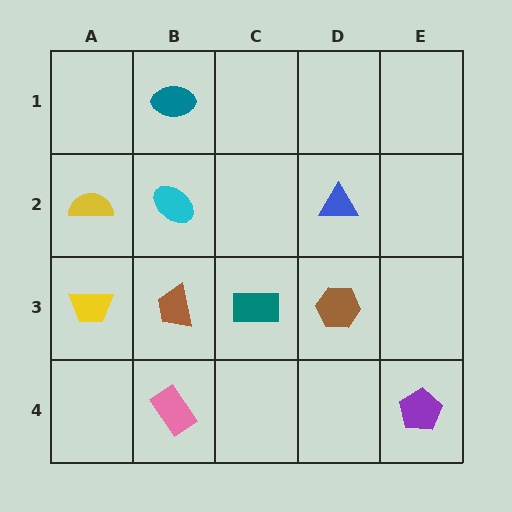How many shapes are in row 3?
4 shapes.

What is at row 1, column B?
A teal ellipse.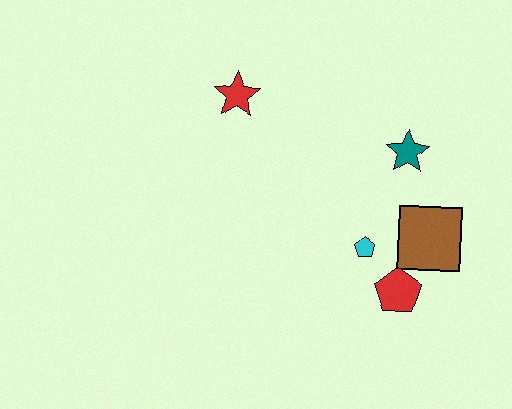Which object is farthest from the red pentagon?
The red star is farthest from the red pentagon.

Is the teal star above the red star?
No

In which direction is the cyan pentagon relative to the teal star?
The cyan pentagon is below the teal star.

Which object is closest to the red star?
The teal star is closest to the red star.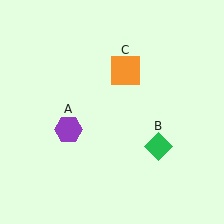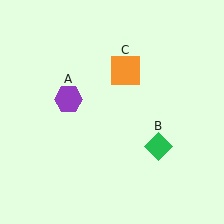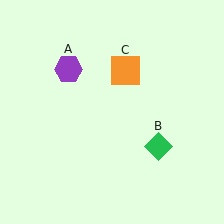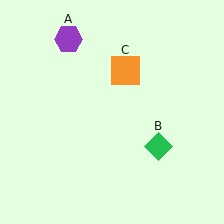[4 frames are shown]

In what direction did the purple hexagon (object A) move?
The purple hexagon (object A) moved up.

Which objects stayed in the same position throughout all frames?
Green diamond (object B) and orange square (object C) remained stationary.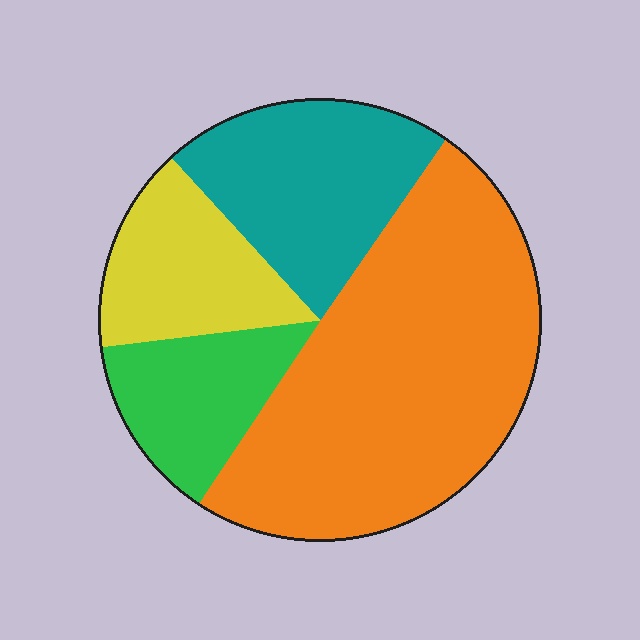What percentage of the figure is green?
Green takes up about one eighth (1/8) of the figure.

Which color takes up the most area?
Orange, at roughly 50%.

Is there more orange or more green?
Orange.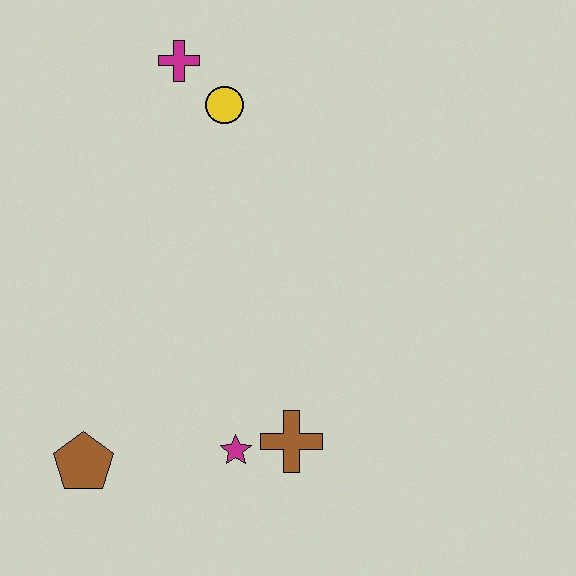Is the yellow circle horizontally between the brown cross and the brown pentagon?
Yes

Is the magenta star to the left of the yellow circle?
No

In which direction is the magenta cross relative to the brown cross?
The magenta cross is above the brown cross.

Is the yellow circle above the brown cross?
Yes